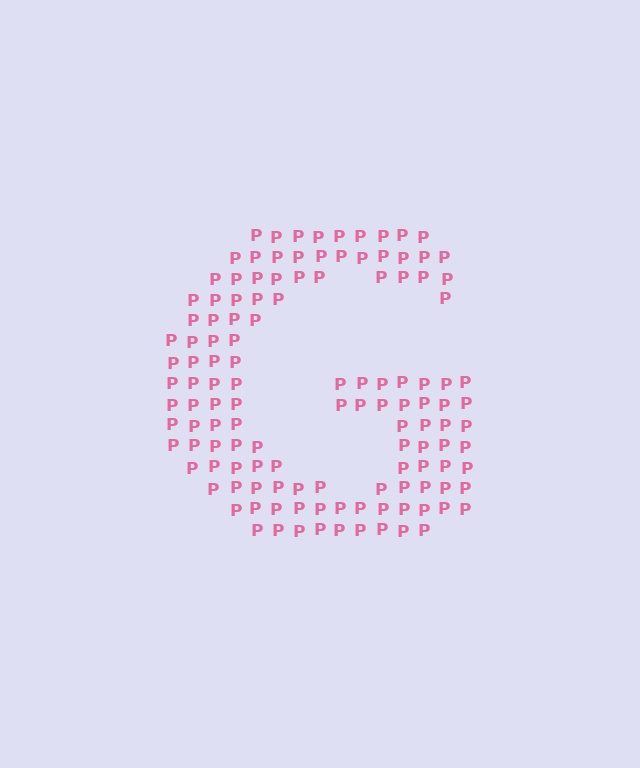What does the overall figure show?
The overall figure shows the letter G.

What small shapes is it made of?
It is made of small letter P's.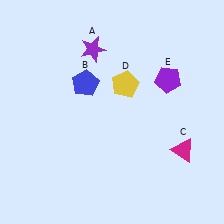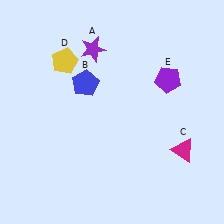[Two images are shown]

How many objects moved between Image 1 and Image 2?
1 object moved between the two images.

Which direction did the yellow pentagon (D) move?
The yellow pentagon (D) moved left.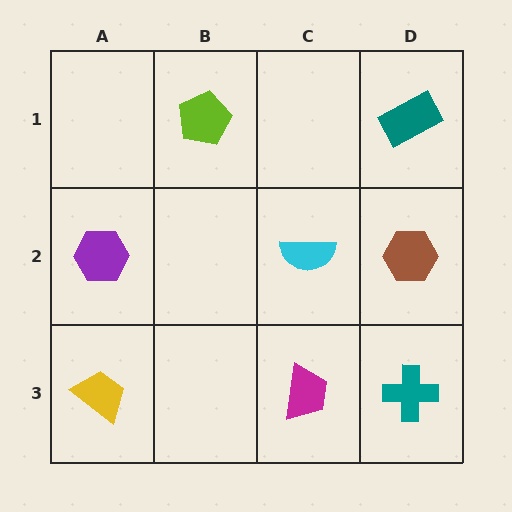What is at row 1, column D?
A teal rectangle.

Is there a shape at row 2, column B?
No, that cell is empty.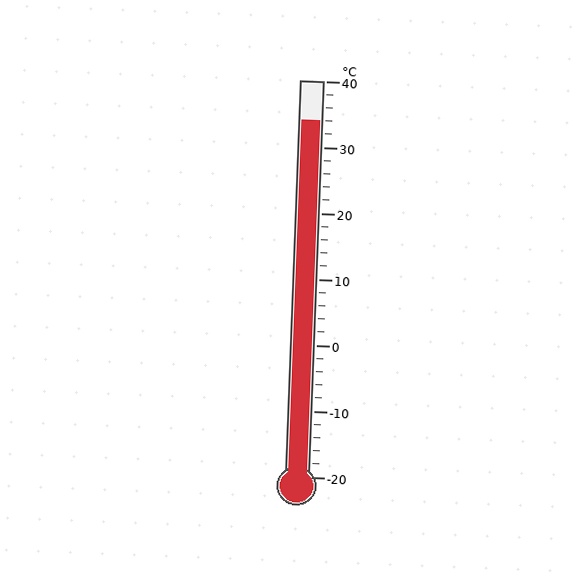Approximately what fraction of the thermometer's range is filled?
The thermometer is filled to approximately 90% of its range.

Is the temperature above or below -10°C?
The temperature is above -10°C.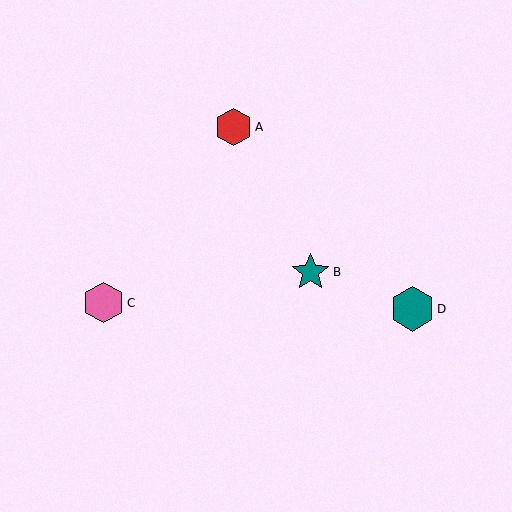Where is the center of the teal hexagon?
The center of the teal hexagon is at (412, 309).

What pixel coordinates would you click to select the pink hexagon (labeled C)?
Click at (103, 303) to select the pink hexagon C.